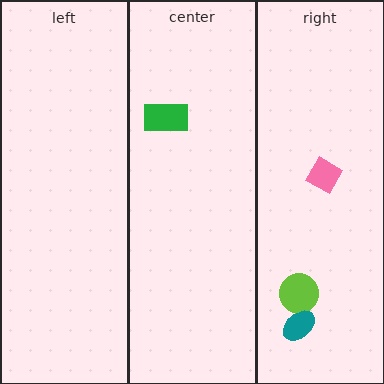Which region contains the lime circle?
The right region.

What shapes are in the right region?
The pink diamond, the lime circle, the teal ellipse.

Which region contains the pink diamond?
The right region.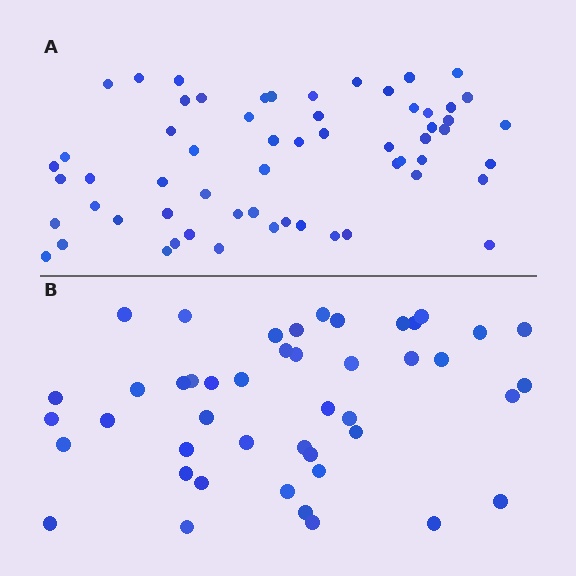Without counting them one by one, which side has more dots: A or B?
Region A (the top region) has more dots.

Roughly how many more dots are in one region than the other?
Region A has approximately 15 more dots than region B.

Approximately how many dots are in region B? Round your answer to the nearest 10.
About 40 dots. (The exact count is 45, which rounds to 40.)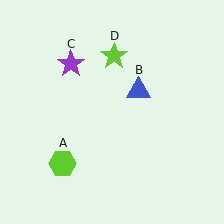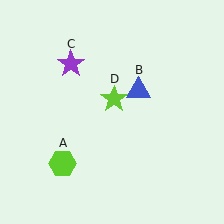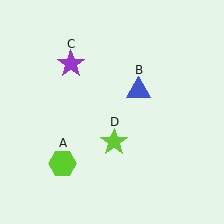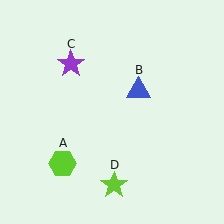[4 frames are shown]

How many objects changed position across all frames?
1 object changed position: lime star (object D).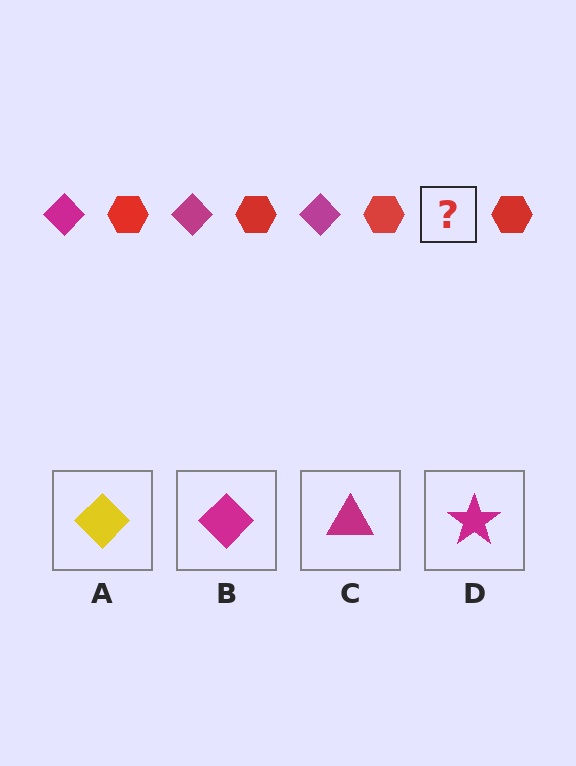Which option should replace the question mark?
Option B.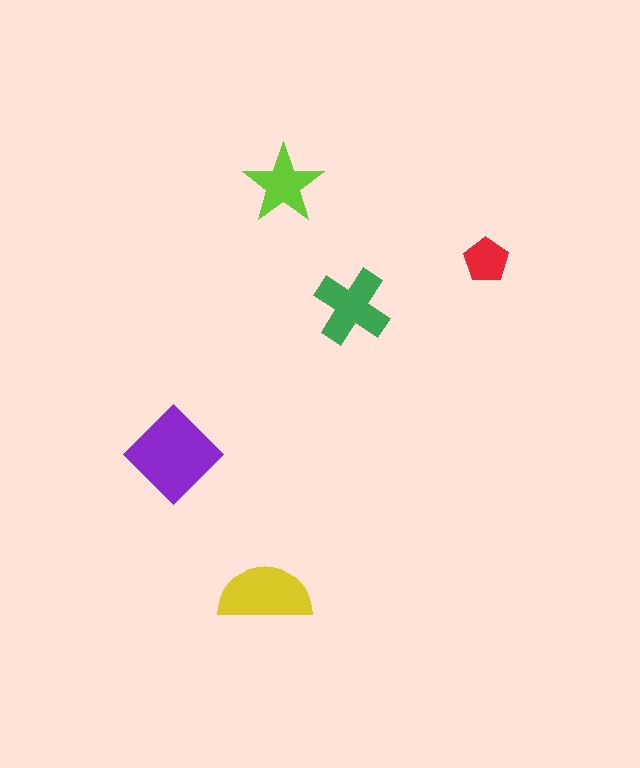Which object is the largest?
The purple diamond.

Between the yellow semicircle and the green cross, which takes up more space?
The yellow semicircle.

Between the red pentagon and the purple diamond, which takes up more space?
The purple diamond.